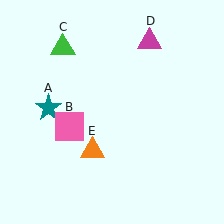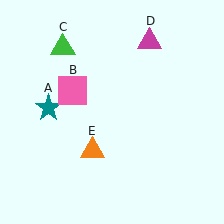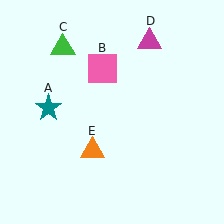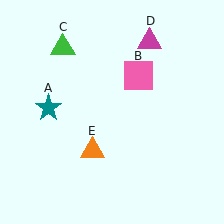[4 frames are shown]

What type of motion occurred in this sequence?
The pink square (object B) rotated clockwise around the center of the scene.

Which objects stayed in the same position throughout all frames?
Teal star (object A) and green triangle (object C) and magenta triangle (object D) and orange triangle (object E) remained stationary.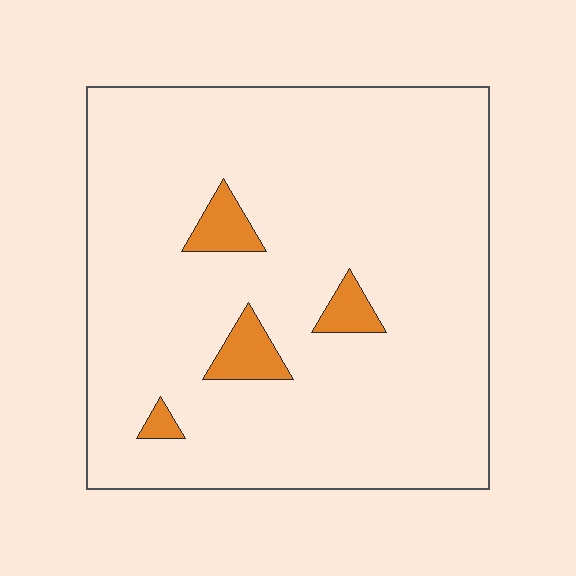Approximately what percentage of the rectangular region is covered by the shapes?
Approximately 5%.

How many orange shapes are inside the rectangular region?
4.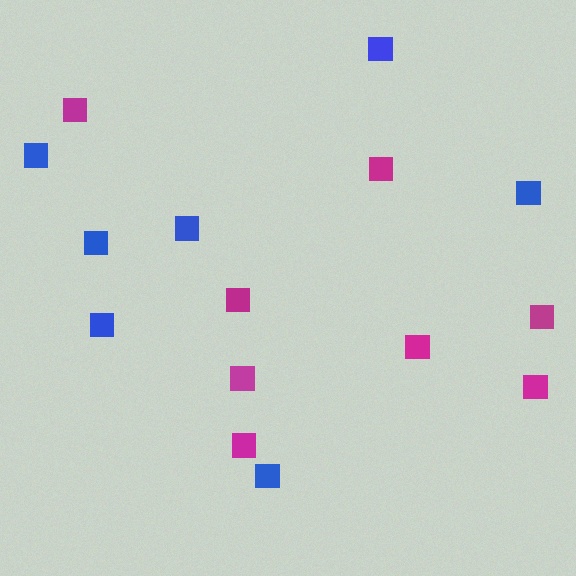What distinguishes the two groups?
There are 2 groups: one group of magenta squares (8) and one group of blue squares (7).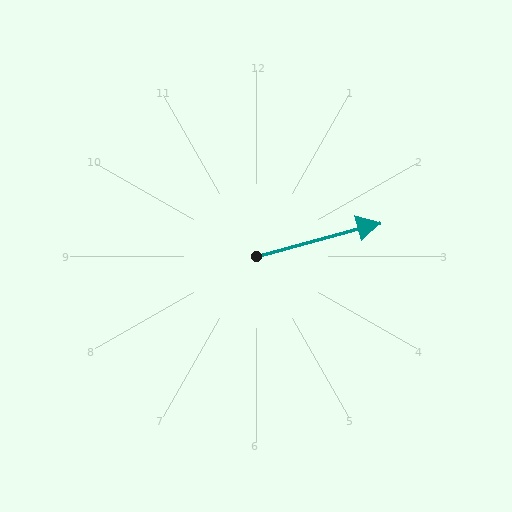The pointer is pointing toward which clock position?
Roughly 2 o'clock.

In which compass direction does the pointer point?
East.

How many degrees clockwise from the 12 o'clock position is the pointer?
Approximately 75 degrees.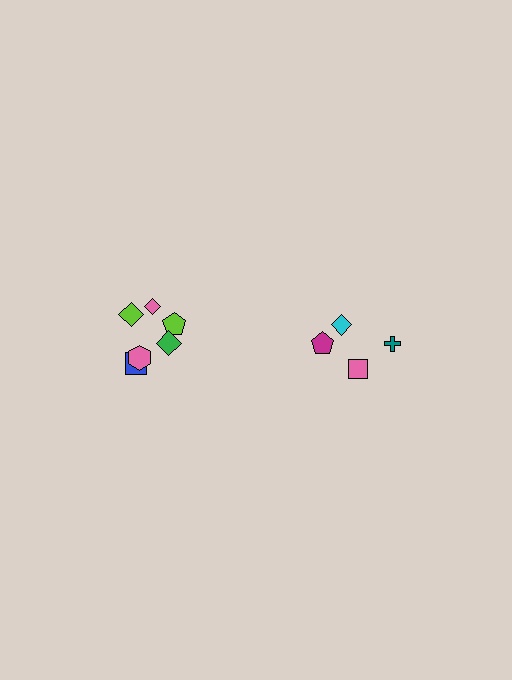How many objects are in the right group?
There are 4 objects.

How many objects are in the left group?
There are 6 objects.